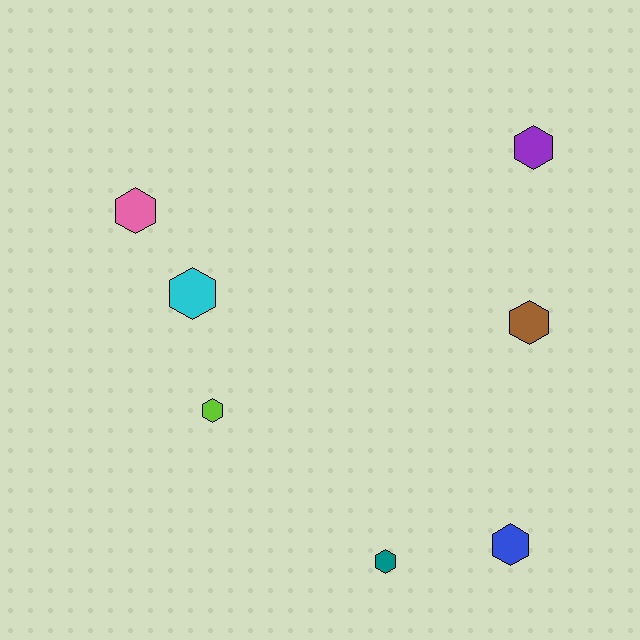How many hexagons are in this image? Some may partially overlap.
There are 7 hexagons.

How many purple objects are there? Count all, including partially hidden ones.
There is 1 purple object.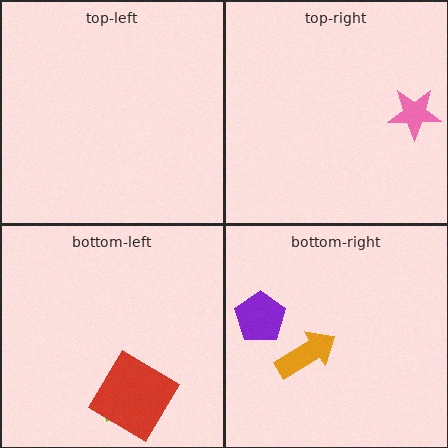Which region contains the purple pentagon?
The bottom-right region.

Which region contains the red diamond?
The bottom-left region.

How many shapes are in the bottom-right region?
2.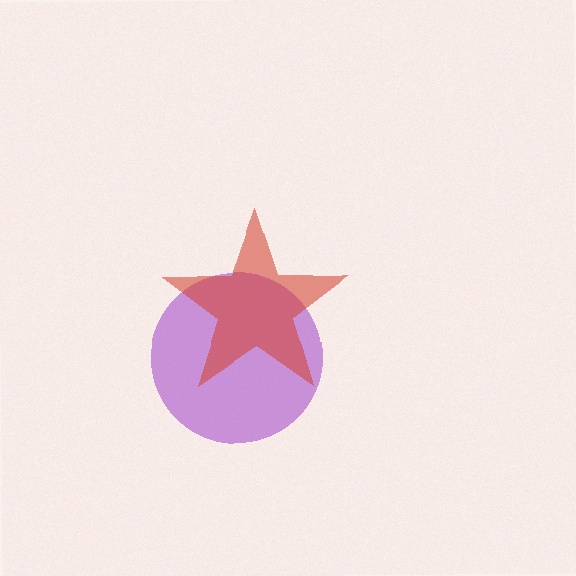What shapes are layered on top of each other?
The layered shapes are: a purple circle, a red star.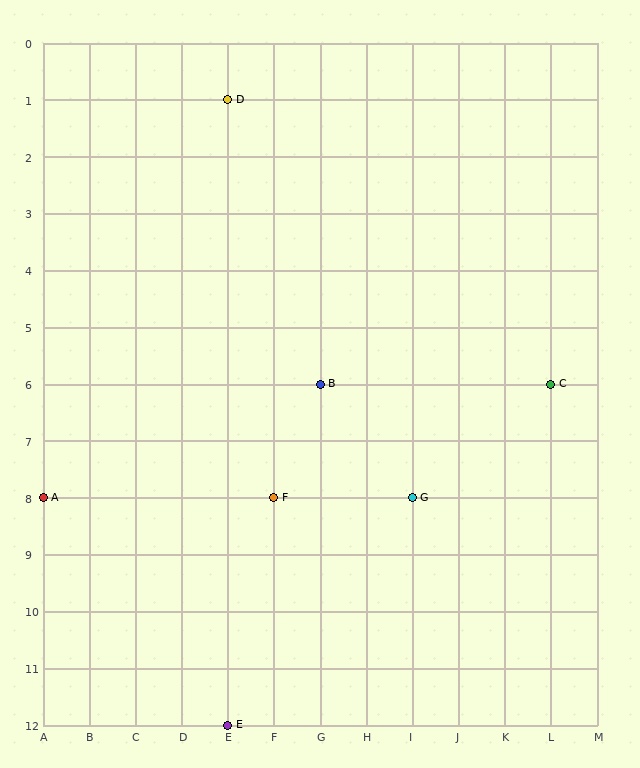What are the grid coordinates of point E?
Point E is at grid coordinates (E, 12).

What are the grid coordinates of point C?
Point C is at grid coordinates (L, 6).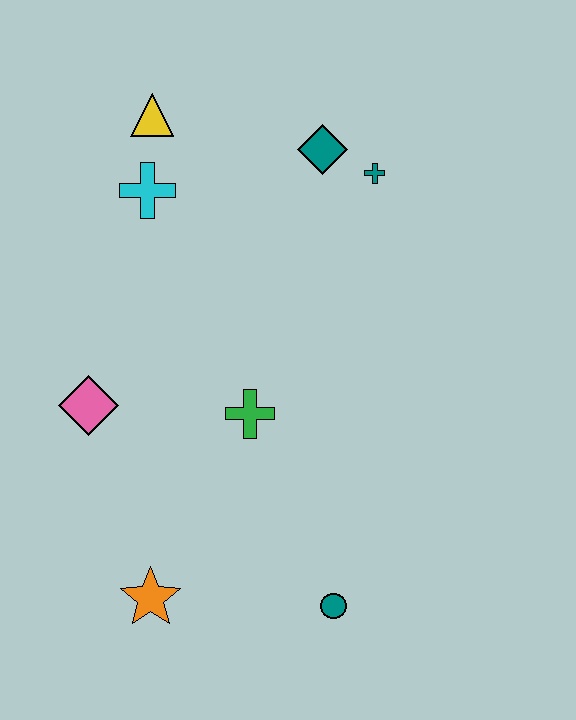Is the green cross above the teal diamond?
No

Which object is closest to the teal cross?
The teal diamond is closest to the teal cross.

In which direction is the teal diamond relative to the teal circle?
The teal diamond is above the teal circle.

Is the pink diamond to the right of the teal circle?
No